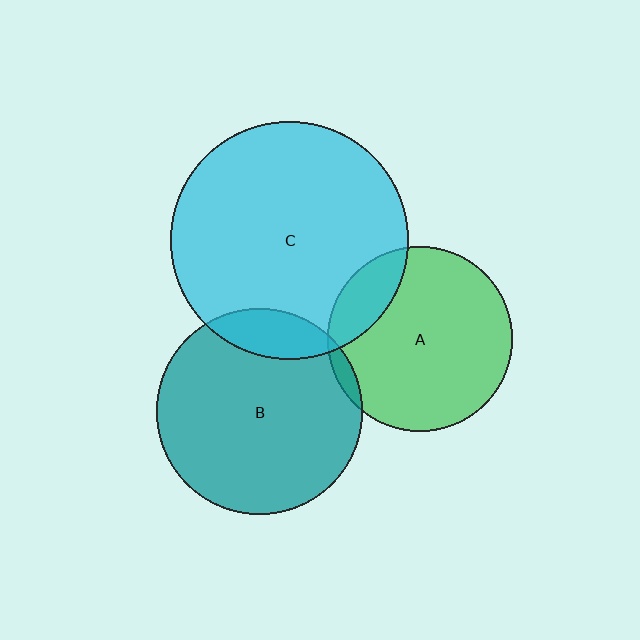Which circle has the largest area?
Circle C (cyan).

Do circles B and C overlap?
Yes.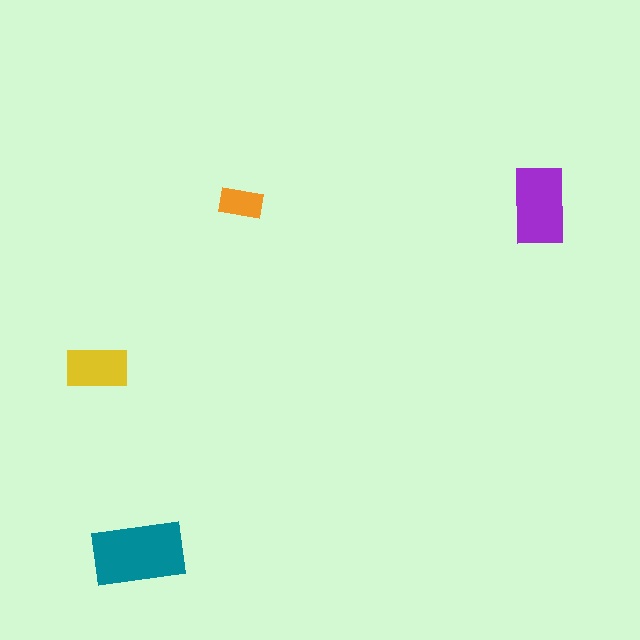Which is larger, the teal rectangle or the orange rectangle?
The teal one.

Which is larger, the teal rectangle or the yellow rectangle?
The teal one.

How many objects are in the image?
There are 4 objects in the image.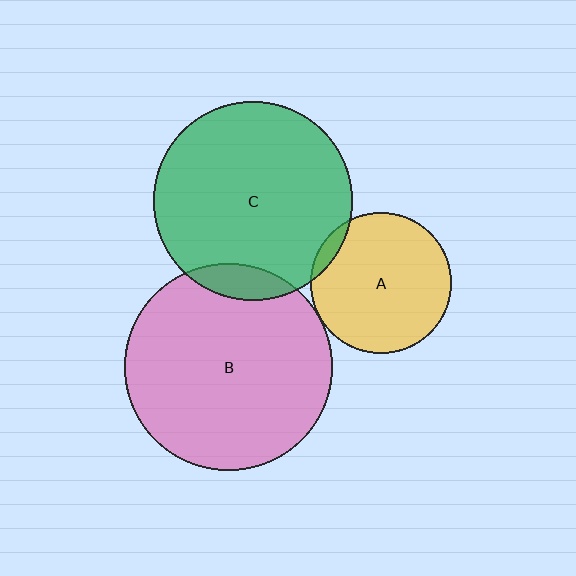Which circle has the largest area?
Circle B (pink).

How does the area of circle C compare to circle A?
Approximately 2.0 times.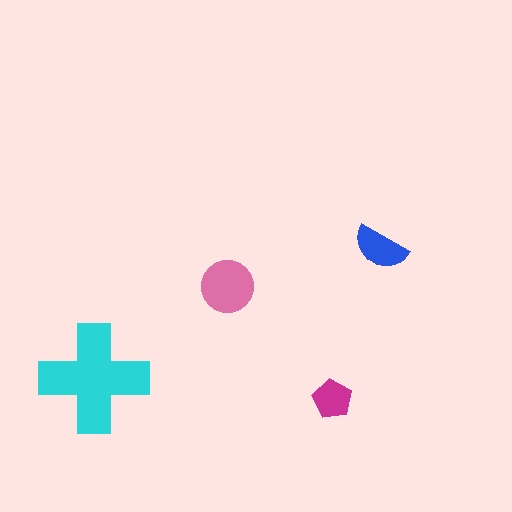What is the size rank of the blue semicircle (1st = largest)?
3rd.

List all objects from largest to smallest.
The cyan cross, the pink circle, the blue semicircle, the magenta pentagon.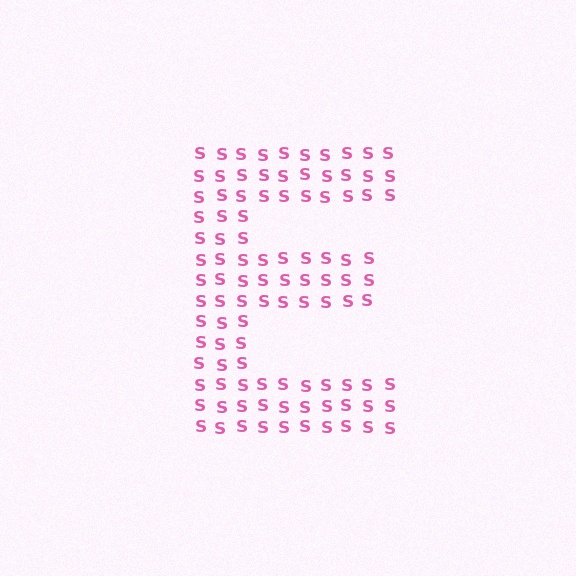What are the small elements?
The small elements are letter S's.